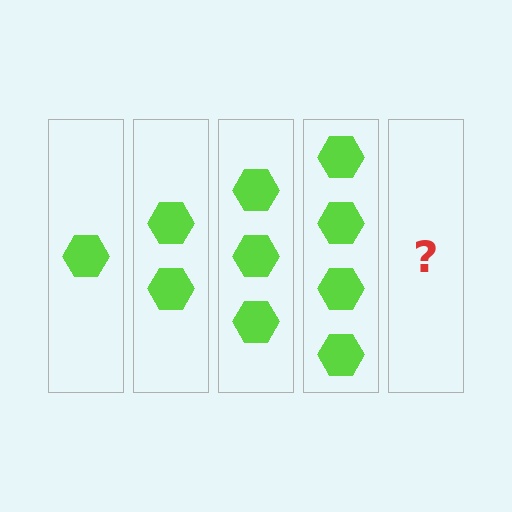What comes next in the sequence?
The next element should be 5 hexagons.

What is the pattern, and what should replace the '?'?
The pattern is that each step adds one more hexagon. The '?' should be 5 hexagons.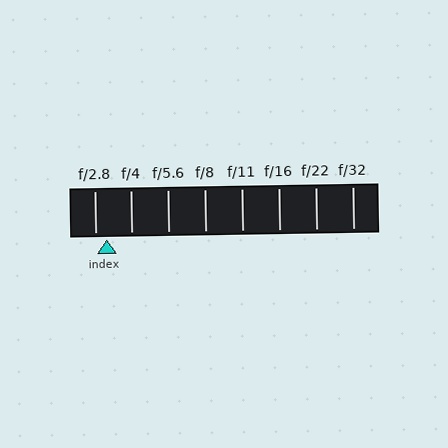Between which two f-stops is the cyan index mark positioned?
The index mark is between f/2.8 and f/4.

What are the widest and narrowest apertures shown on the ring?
The widest aperture shown is f/2.8 and the narrowest is f/32.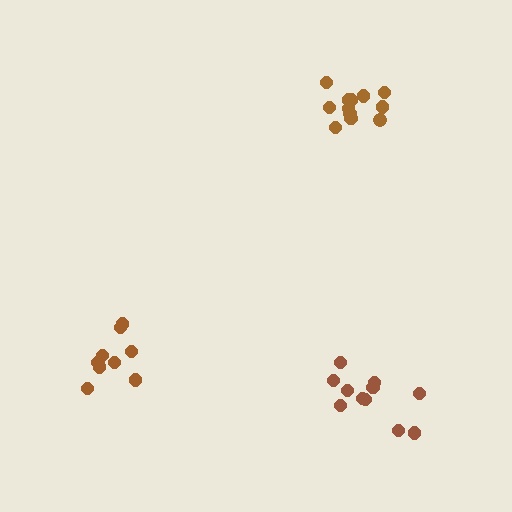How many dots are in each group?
Group 1: 12 dots, Group 2: 9 dots, Group 3: 11 dots (32 total).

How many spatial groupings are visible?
There are 3 spatial groupings.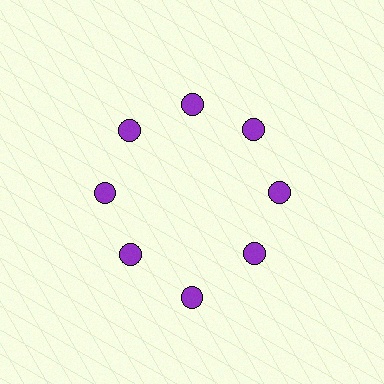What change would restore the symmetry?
The symmetry would be restored by moving it inward, back onto the ring so that all 8 circles sit at equal angles and equal distance from the center.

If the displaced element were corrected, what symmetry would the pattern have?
It would have 8-fold rotational symmetry — the pattern would map onto itself every 45 degrees.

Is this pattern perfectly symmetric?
No. The 8 purple circles are arranged in a ring, but one element near the 6 o'clock position is pushed outward from the center, breaking the 8-fold rotational symmetry.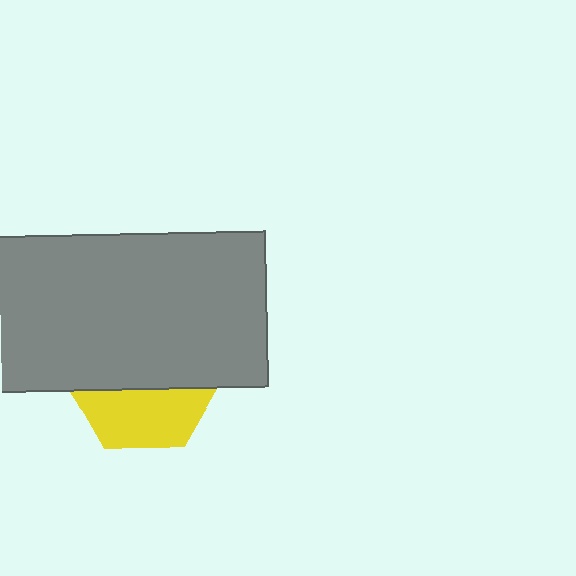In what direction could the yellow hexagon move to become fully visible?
The yellow hexagon could move down. That would shift it out from behind the gray rectangle entirely.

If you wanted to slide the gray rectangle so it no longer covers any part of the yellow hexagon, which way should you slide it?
Slide it up — that is the most direct way to separate the two shapes.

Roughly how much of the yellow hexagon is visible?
A small part of it is visible (roughly 40%).